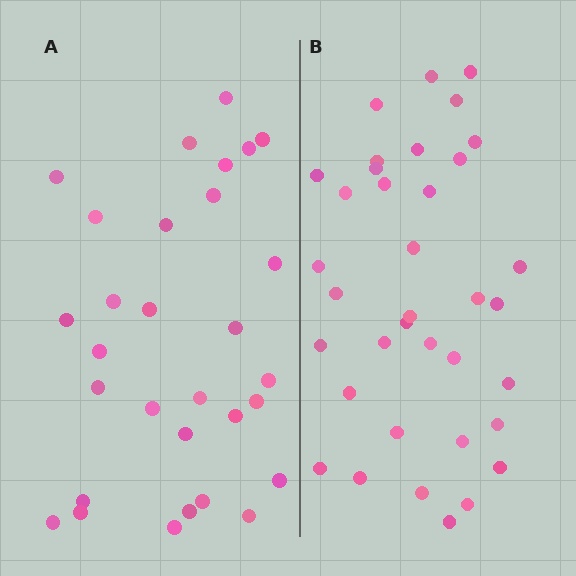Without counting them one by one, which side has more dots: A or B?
Region B (the right region) has more dots.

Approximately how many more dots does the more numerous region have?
Region B has about 6 more dots than region A.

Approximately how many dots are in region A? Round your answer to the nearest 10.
About 30 dots.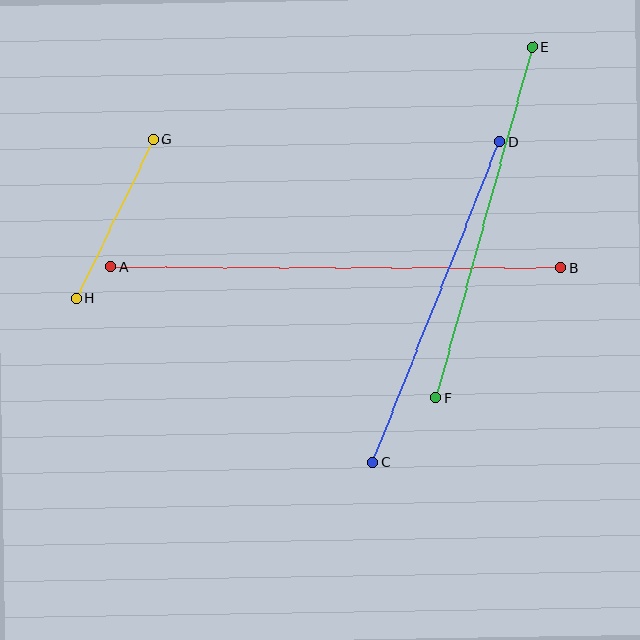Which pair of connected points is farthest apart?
Points A and B are farthest apart.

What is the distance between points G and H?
The distance is approximately 176 pixels.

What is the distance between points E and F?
The distance is approximately 363 pixels.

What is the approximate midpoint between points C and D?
The midpoint is at approximately (437, 302) pixels.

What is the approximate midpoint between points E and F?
The midpoint is at approximately (484, 223) pixels.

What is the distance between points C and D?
The distance is approximately 345 pixels.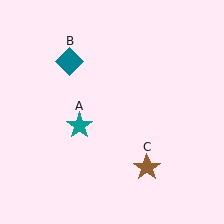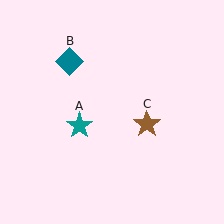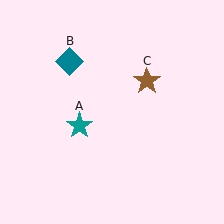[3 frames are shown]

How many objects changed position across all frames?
1 object changed position: brown star (object C).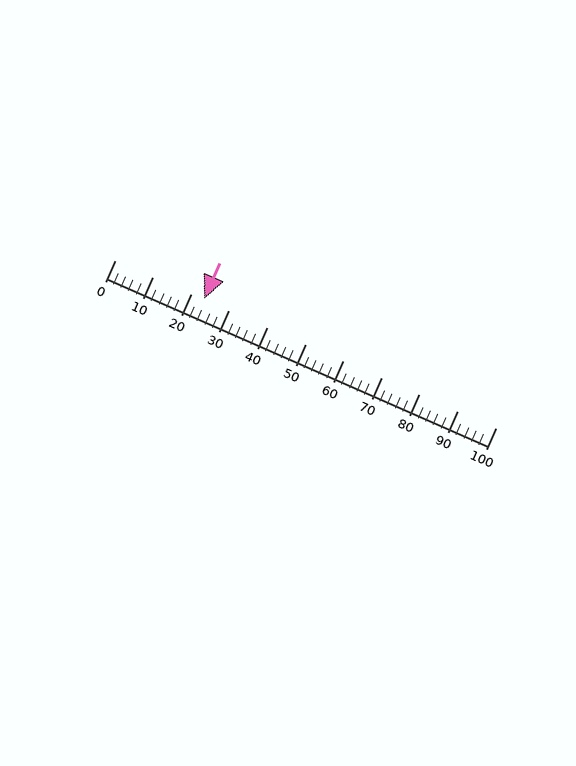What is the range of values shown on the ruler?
The ruler shows values from 0 to 100.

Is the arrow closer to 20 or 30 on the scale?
The arrow is closer to 20.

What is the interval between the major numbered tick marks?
The major tick marks are spaced 10 units apart.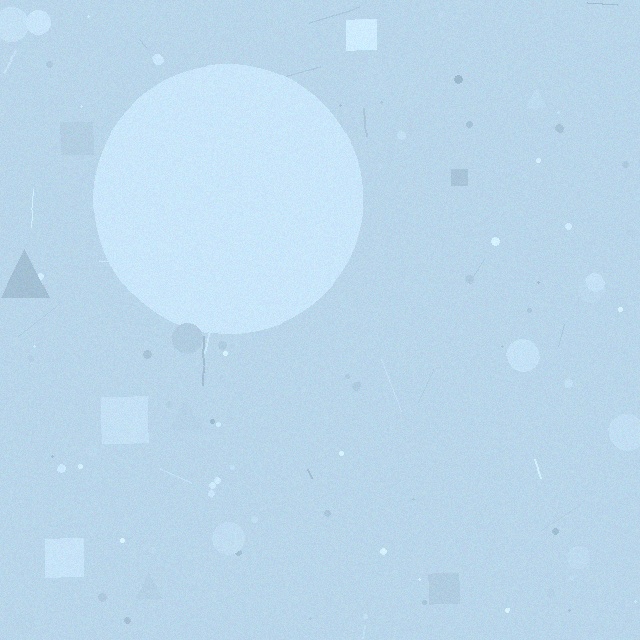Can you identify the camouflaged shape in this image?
The camouflaged shape is a circle.